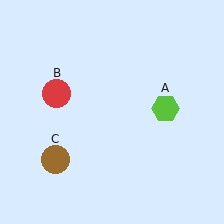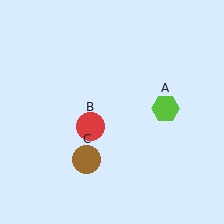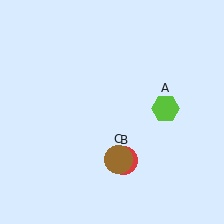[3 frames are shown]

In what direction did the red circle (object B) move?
The red circle (object B) moved down and to the right.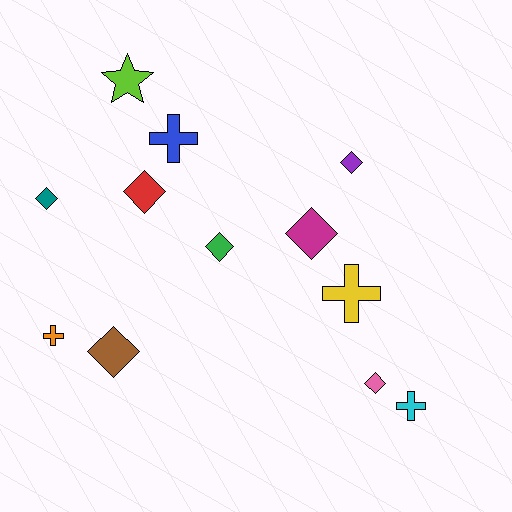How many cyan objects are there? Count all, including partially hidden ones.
There is 1 cyan object.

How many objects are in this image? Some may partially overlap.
There are 12 objects.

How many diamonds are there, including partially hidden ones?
There are 7 diamonds.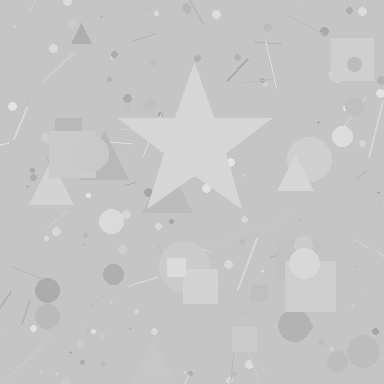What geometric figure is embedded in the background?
A star is embedded in the background.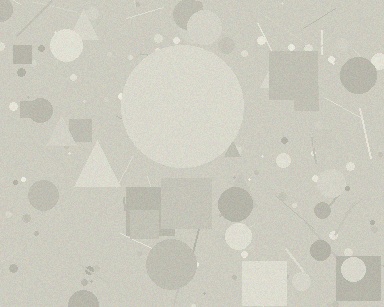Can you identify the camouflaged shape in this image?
The camouflaged shape is a circle.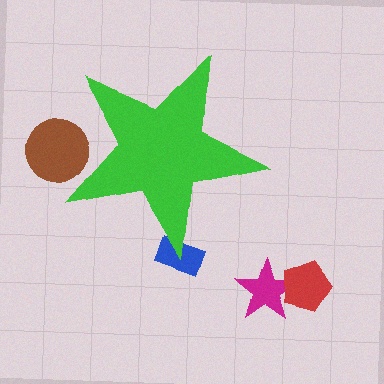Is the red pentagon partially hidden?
No, the red pentagon is fully visible.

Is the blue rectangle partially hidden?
Yes, the blue rectangle is partially hidden behind the green star.